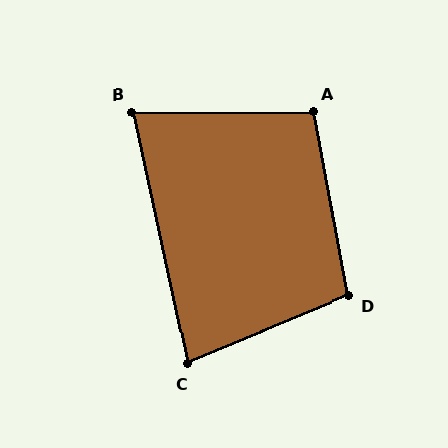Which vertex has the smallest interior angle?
B, at approximately 78 degrees.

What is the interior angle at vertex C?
Approximately 80 degrees (acute).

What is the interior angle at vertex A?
Approximately 100 degrees (obtuse).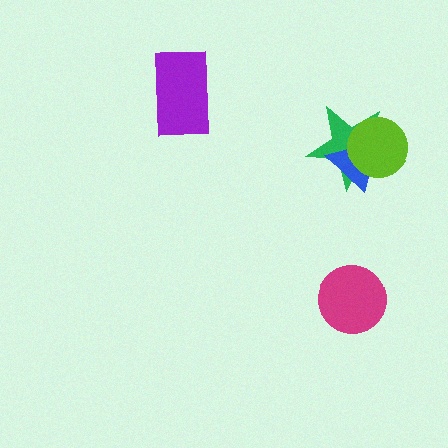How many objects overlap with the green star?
2 objects overlap with the green star.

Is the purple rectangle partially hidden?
No, no other shape covers it.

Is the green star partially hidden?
Yes, it is partially covered by another shape.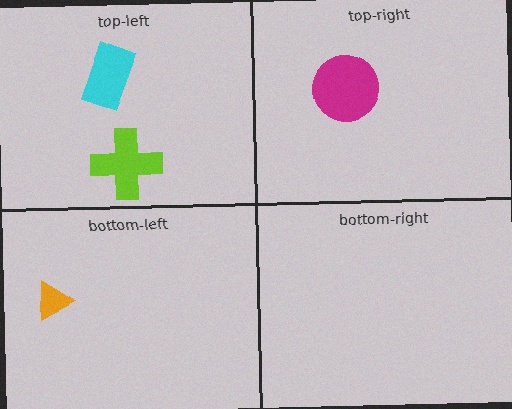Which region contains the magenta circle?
The top-right region.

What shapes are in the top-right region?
The magenta circle.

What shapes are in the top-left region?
The cyan rectangle, the lime cross.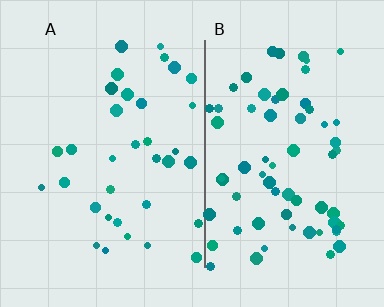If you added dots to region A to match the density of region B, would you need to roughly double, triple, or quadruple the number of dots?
Approximately double.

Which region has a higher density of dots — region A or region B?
B (the right).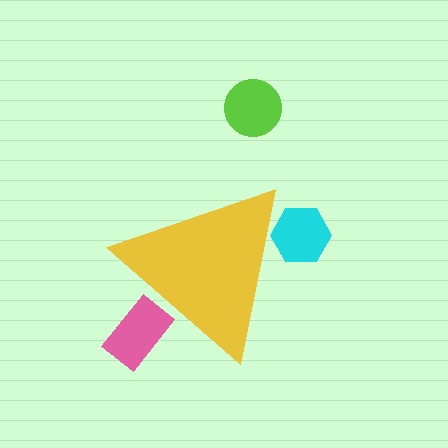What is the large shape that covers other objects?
A yellow triangle.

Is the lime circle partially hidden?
No, the lime circle is fully visible.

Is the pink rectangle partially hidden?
Yes, the pink rectangle is partially hidden behind the yellow triangle.